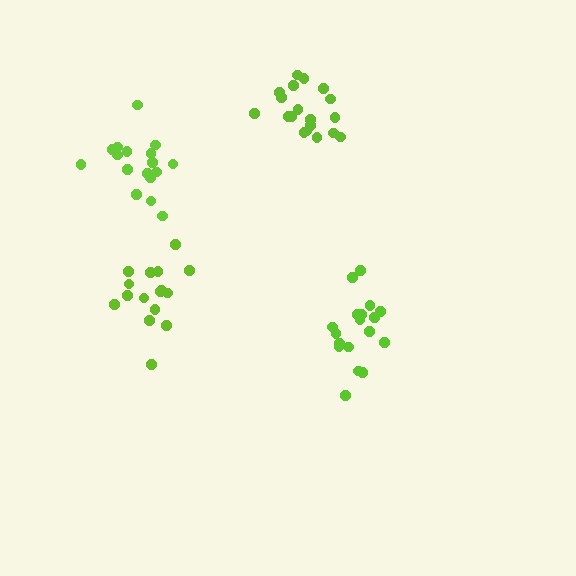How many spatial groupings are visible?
There are 4 spatial groupings.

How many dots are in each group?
Group 1: 17 dots, Group 2: 18 dots, Group 3: 16 dots, Group 4: 19 dots (70 total).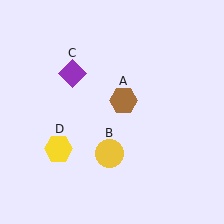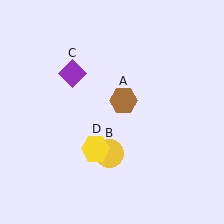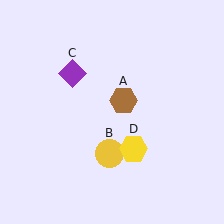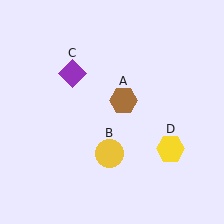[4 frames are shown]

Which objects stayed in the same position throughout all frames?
Brown hexagon (object A) and yellow circle (object B) and purple diamond (object C) remained stationary.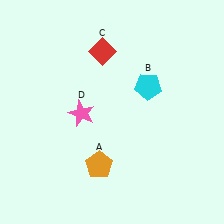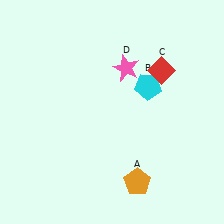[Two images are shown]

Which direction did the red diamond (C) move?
The red diamond (C) moved right.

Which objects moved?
The objects that moved are: the orange pentagon (A), the red diamond (C), the pink star (D).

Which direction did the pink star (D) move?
The pink star (D) moved up.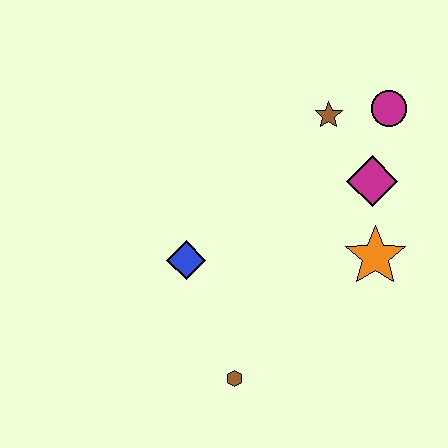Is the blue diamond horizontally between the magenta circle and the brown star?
No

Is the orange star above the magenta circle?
No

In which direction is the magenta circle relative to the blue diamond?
The magenta circle is to the right of the blue diamond.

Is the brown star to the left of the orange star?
Yes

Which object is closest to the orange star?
The magenta diamond is closest to the orange star.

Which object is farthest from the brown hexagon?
The magenta circle is farthest from the brown hexagon.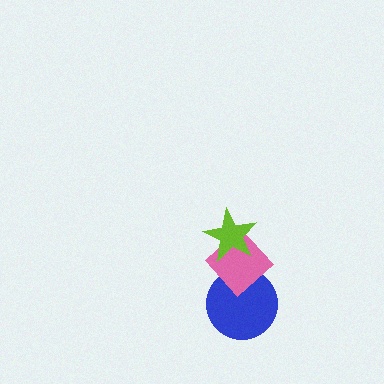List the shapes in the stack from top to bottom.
From top to bottom: the lime star, the pink diamond, the blue circle.